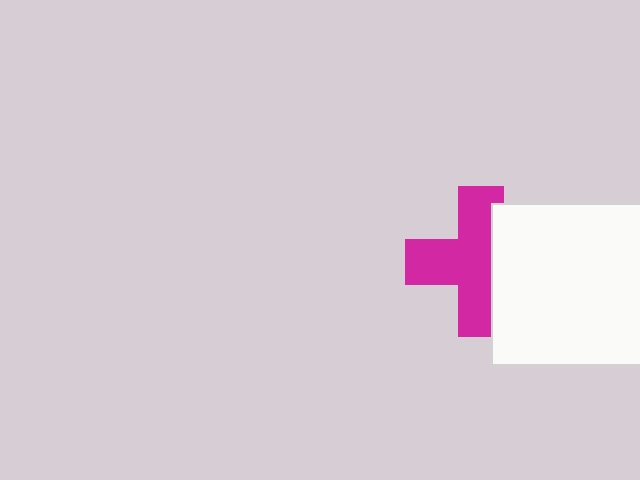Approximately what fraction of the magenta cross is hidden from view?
Roughly 34% of the magenta cross is hidden behind the white square.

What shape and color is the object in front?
The object in front is a white square.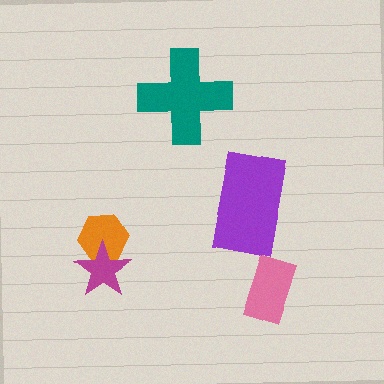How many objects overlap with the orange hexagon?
1 object overlaps with the orange hexagon.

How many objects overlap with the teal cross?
0 objects overlap with the teal cross.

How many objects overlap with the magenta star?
1 object overlaps with the magenta star.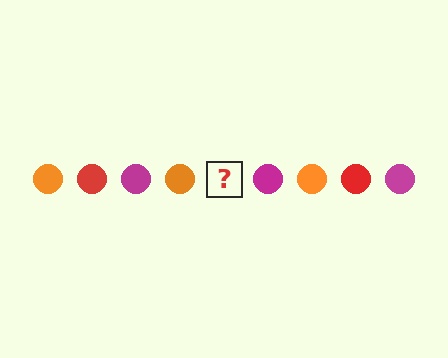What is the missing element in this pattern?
The missing element is a red circle.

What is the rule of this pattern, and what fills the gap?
The rule is that the pattern cycles through orange, red, magenta circles. The gap should be filled with a red circle.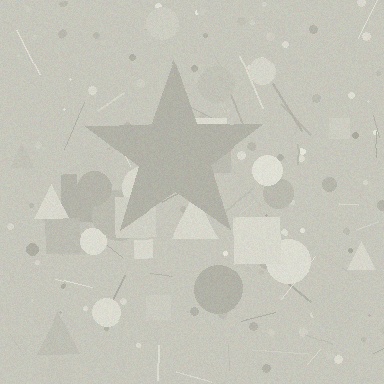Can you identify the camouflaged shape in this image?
The camouflaged shape is a star.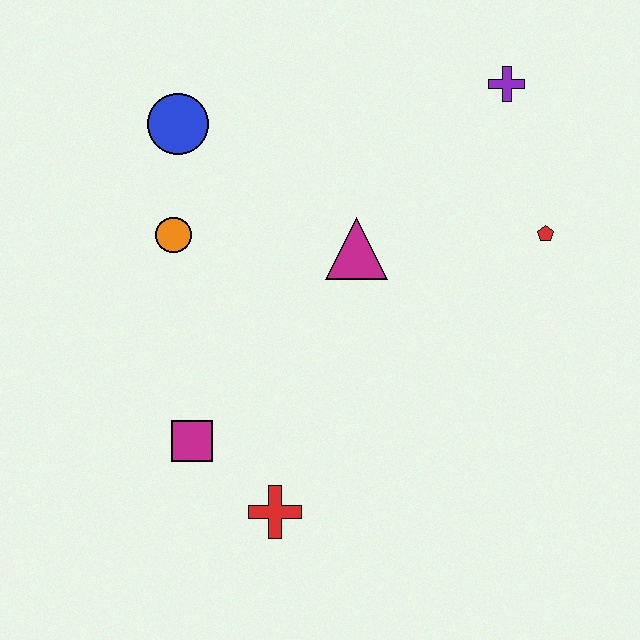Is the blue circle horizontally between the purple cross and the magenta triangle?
No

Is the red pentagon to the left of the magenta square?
No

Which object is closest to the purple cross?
The red pentagon is closest to the purple cross.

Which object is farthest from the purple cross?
The red cross is farthest from the purple cross.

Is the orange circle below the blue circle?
Yes